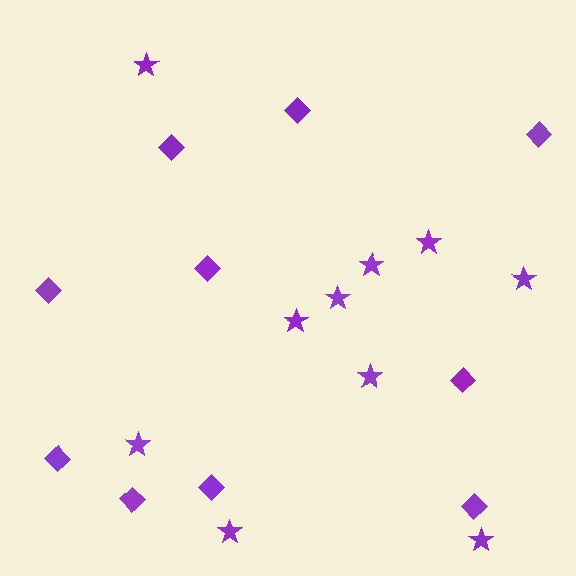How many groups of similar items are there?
There are 2 groups: one group of diamonds (10) and one group of stars (10).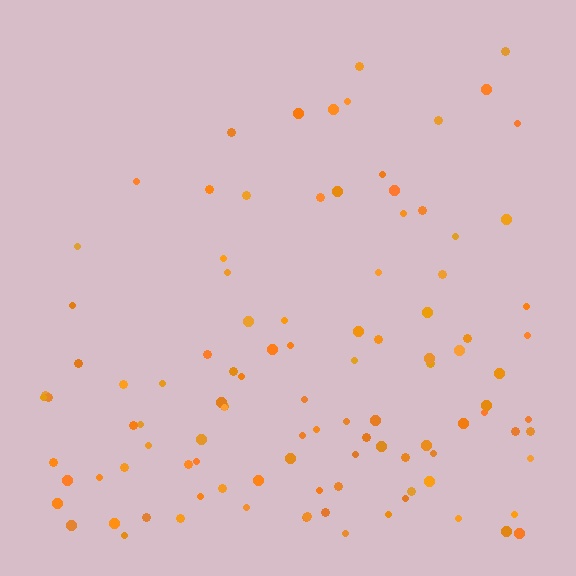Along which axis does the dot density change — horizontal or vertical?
Vertical.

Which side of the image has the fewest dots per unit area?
The top.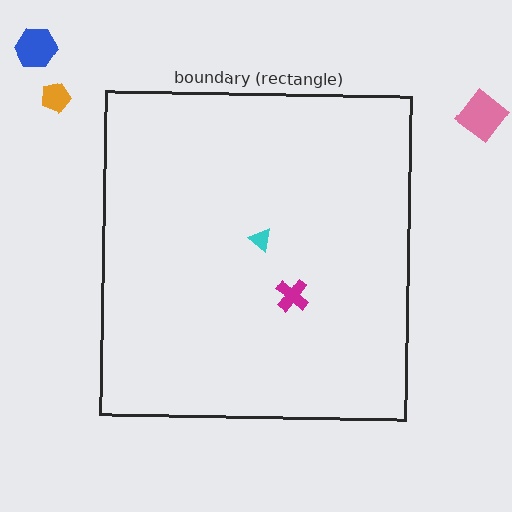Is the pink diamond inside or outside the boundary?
Outside.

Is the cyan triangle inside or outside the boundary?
Inside.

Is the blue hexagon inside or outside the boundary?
Outside.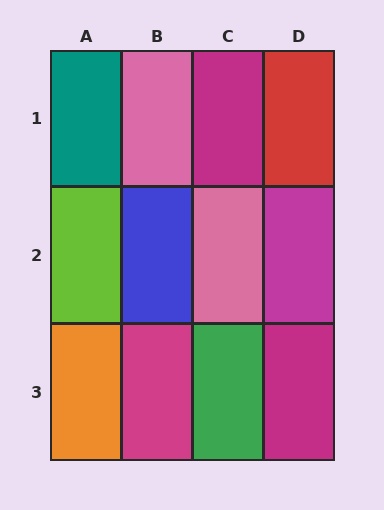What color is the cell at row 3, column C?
Green.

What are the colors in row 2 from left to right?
Lime, blue, pink, magenta.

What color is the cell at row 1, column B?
Pink.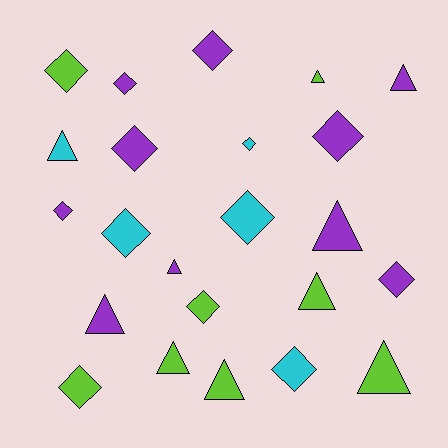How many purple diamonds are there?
There are 6 purple diamonds.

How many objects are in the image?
There are 23 objects.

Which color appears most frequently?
Purple, with 10 objects.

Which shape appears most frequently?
Diamond, with 13 objects.